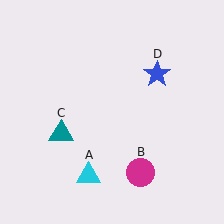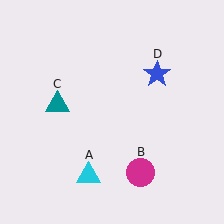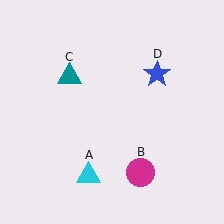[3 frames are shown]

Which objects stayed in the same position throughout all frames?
Cyan triangle (object A) and magenta circle (object B) and blue star (object D) remained stationary.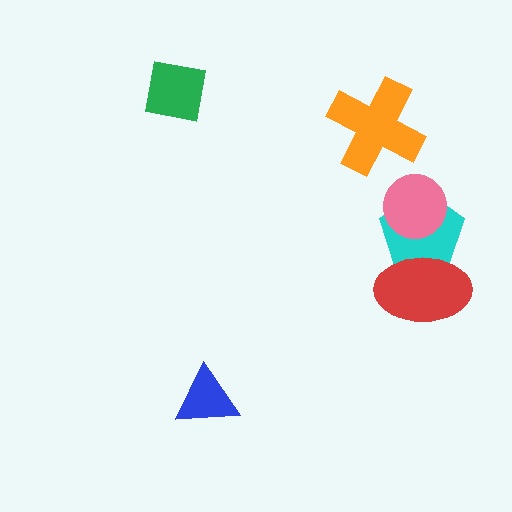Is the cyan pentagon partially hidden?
Yes, it is partially covered by another shape.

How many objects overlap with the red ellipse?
1 object overlaps with the red ellipse.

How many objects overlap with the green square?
0 objects overlap with the green square.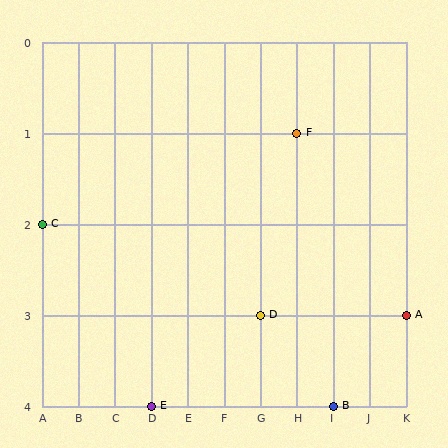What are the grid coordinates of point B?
Point B is at grid coordinates (I, 4).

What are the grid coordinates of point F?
Point F is at grid coordinates (H, 1).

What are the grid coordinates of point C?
Point C is at grid coordinates (A, 2).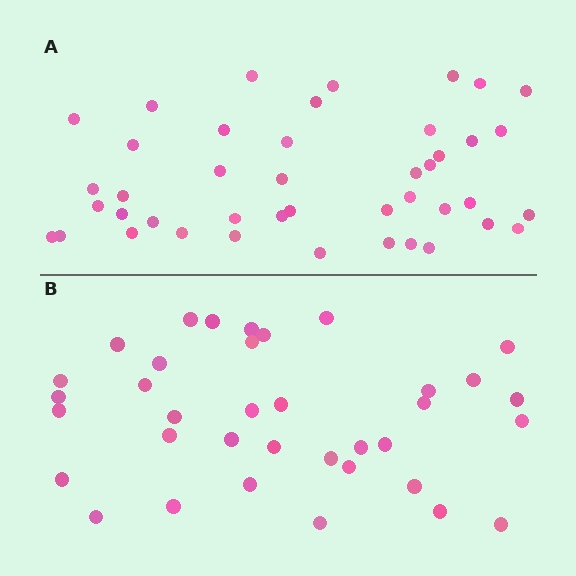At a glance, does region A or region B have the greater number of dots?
Region A (the top region) has more dots.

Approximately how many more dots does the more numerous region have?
Region A has roughly 8 or so more dots than region B.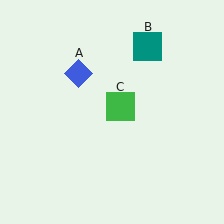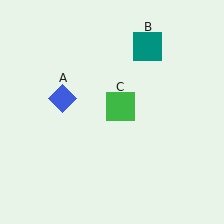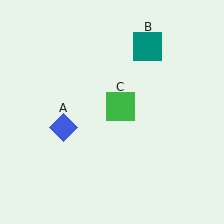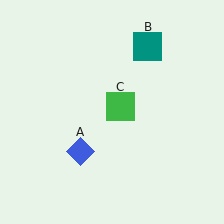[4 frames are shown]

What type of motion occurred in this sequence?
The blue diamond (object A) rotated counterclockwise around the center of the scene.